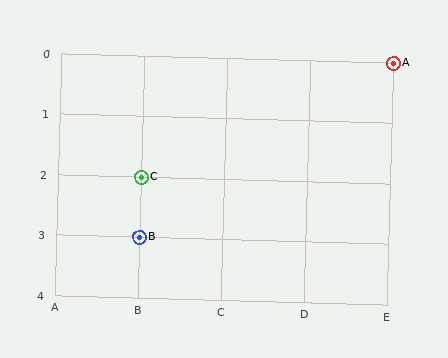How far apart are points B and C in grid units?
Points B and C are 1 row apart.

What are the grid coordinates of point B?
Point B is at grid coordinates (B, 3).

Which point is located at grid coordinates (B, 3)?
Point B is at (B, 3).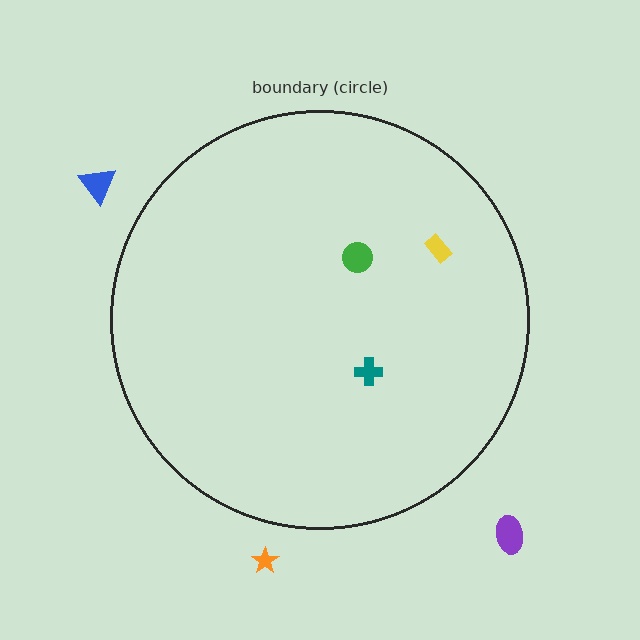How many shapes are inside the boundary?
3 inside, 3 outside.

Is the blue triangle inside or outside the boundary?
Outside.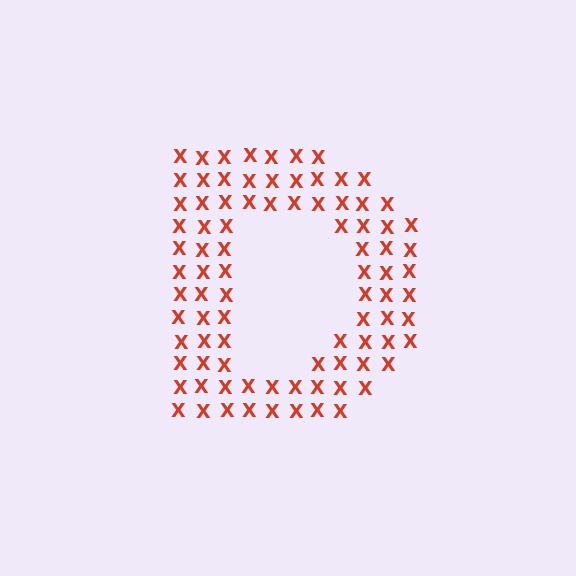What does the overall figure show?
The overall figure shows the letter D.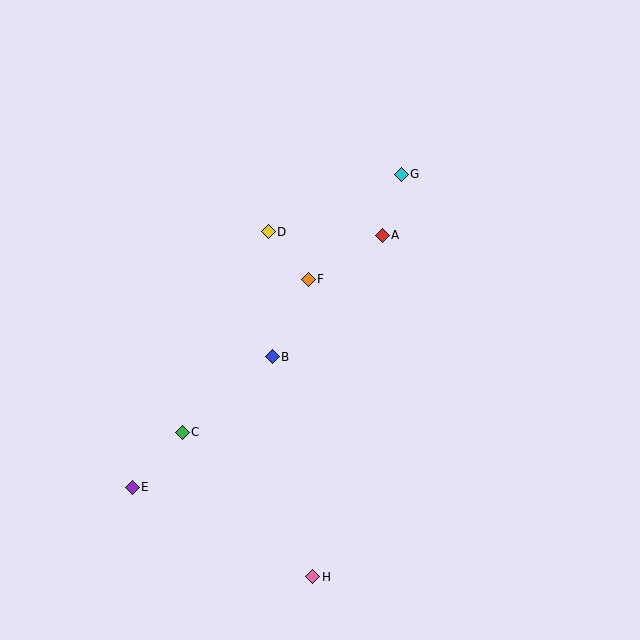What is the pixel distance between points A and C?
The distance between A and C is 281 pixels.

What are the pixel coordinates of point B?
Point B is at (272, 357).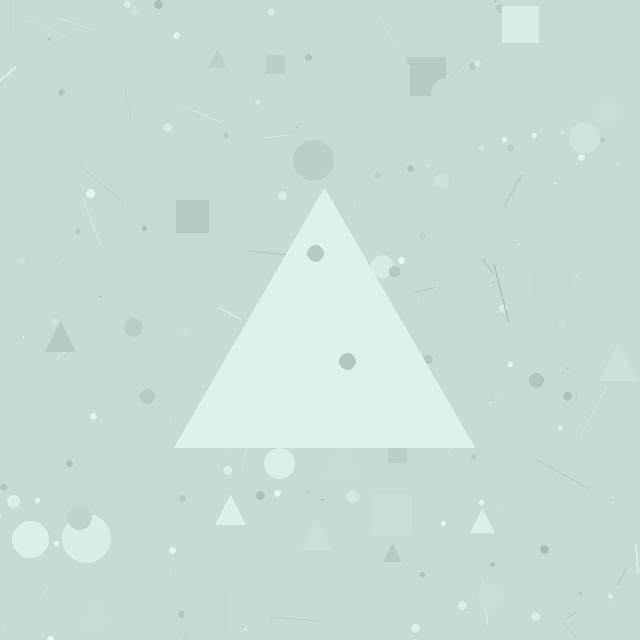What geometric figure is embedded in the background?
A triangle is embedded in the background.